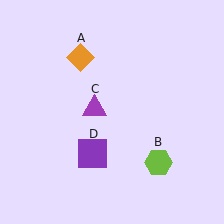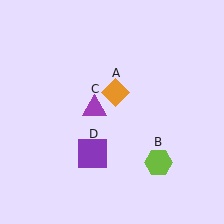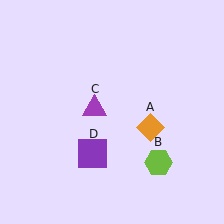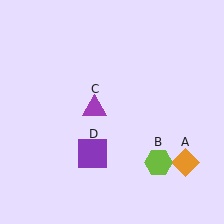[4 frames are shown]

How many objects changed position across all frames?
1 object changed position: orange diamond (object A).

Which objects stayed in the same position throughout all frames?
Lime hexagon (object B) and purple triangle (object C) and purple square (object D) remained stationary.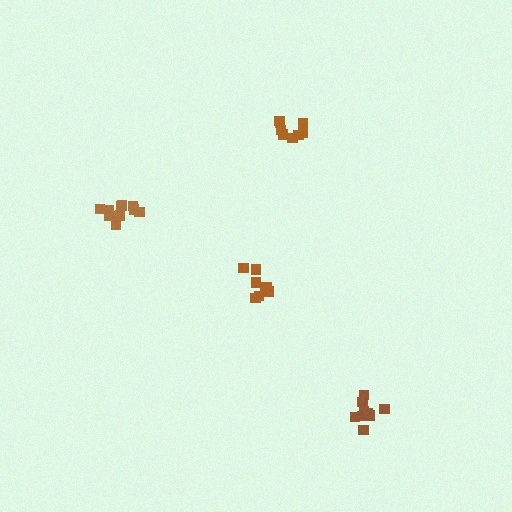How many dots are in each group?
Group 1: 10 dots, Group 2: 8 dots, Group 3: 8 dots, Group 4: 9 dots (35 total).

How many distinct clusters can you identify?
There are 4 distinct clusters.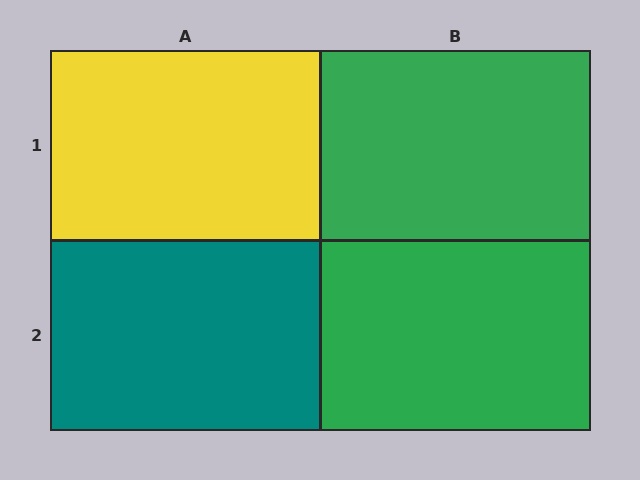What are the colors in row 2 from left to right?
Teal, green.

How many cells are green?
2 cells are green.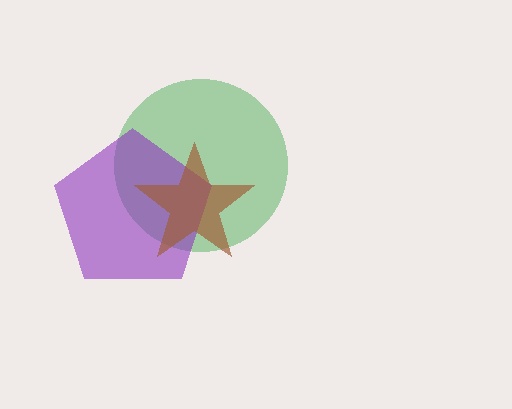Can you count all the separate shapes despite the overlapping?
Yes, there are 3 separate shapes.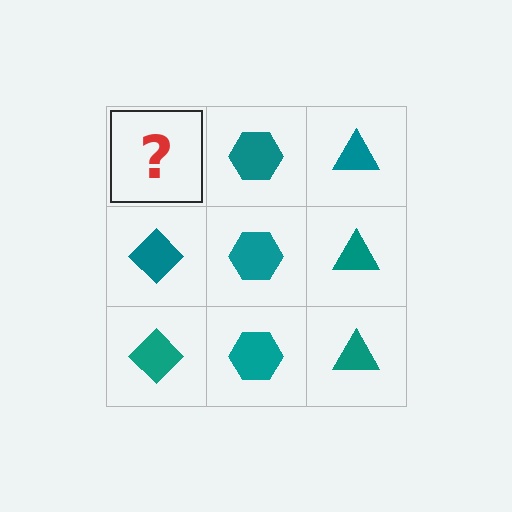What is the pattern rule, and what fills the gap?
The rule is that each column has a consistent shape. The gap should be filled with a teal diamond.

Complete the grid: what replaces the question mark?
The question mark should be replaced with a teal diamond.